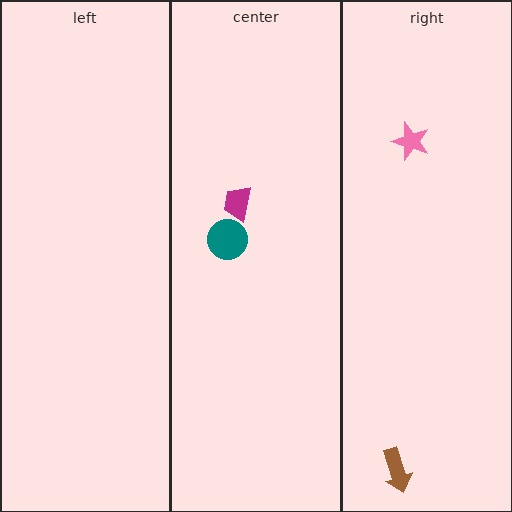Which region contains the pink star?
The right region.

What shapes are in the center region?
The teal circle, the magenta trapezoid.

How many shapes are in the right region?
2.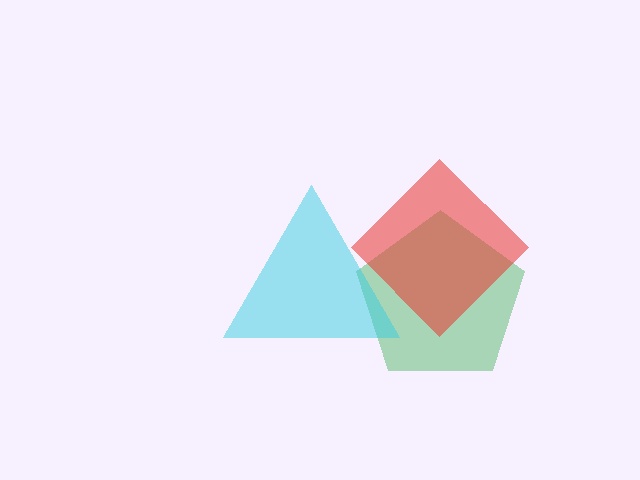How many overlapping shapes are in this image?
There are 3 overlapping shapes in the image.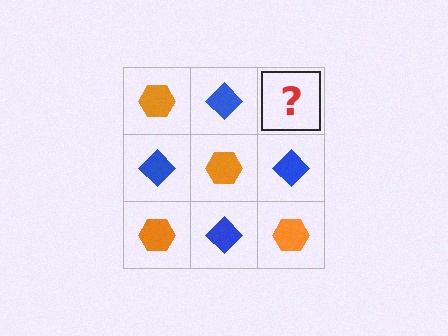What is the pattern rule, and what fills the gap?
The rule is that it alternates orange hexagon and blue diamond in a checkerboard pattern. The gap should be filled with an orange hexagon.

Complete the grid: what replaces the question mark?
The question mark should be replaced with an orange hexagon.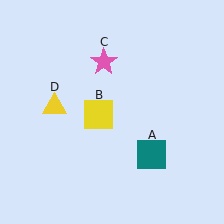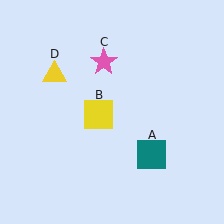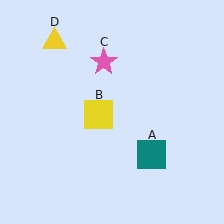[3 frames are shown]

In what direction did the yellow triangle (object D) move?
The yellow triangle (object D) moved up.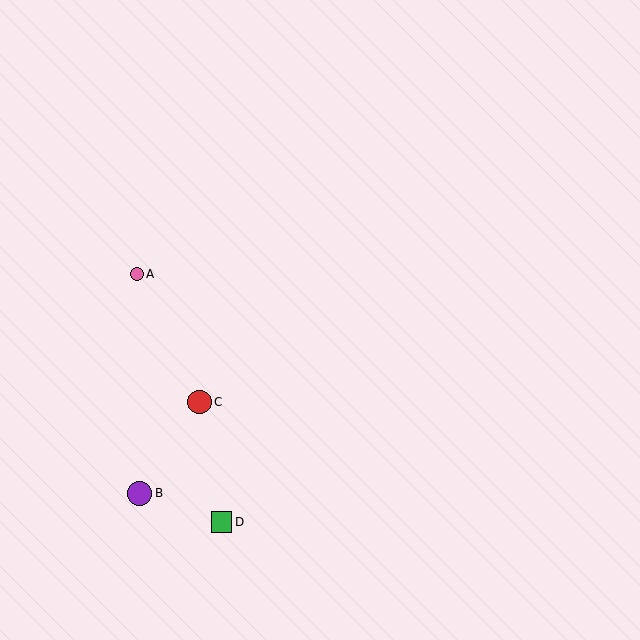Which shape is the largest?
The purple circle (labeled B) is the largest.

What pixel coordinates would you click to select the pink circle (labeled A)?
Click at (137, 274) to select the pink circle A.